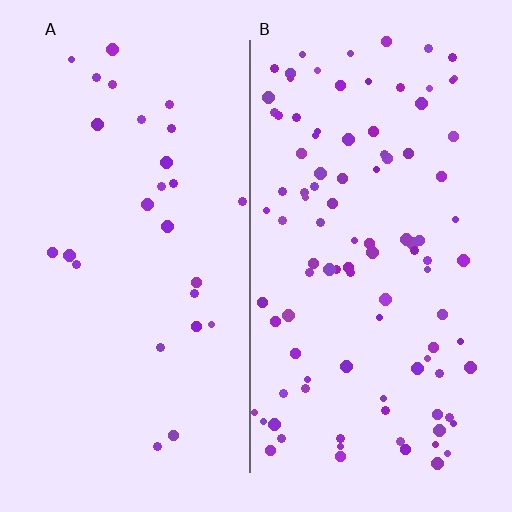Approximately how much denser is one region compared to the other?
Approximately 3.7× — region B over region A.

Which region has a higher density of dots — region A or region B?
B (the right).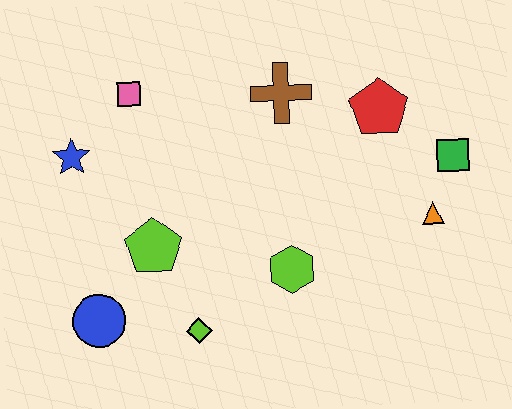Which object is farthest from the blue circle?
The green square is farthest from the blue circle.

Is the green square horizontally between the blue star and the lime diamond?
No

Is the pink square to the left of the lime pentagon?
Yes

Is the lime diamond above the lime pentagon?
No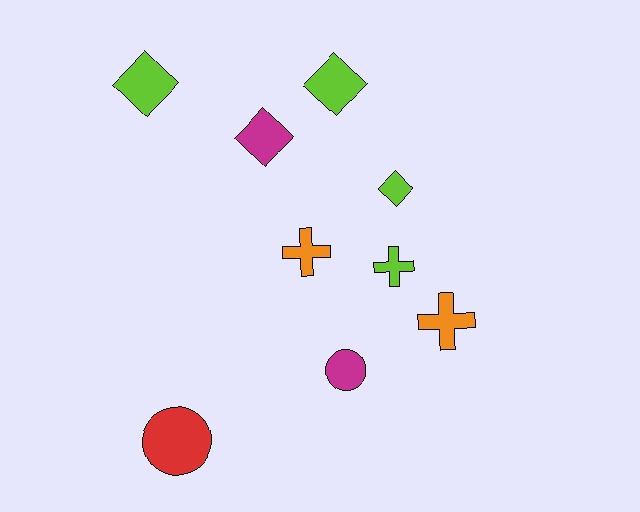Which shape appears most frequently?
Diamond, with 4 objects.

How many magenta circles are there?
There is 1 magenta circle.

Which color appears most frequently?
Lime, with 4 objects.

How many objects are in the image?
There are 9 objects.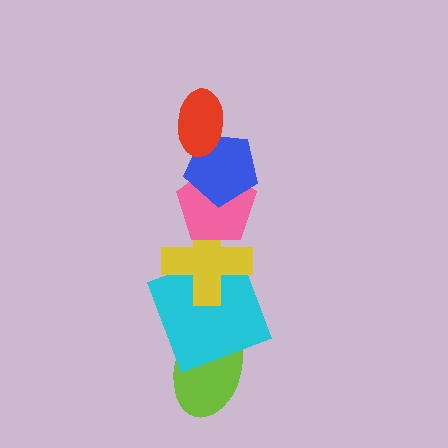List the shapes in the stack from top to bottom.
From top to bottom: the red ellipse, the blue pentagon, the pink pentagon, the yellow cross, the cyan square, the lime ellipse.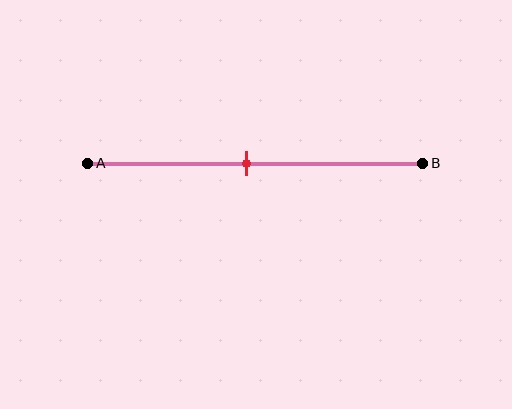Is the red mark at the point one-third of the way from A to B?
No, the mark is at about 45% from A, not at the 33% one-third point.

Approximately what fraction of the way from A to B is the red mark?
The red mark is approximately 45% of the way from A to B.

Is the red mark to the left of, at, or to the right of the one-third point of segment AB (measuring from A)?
The red mark is to the right of the one-third point of segment AB.